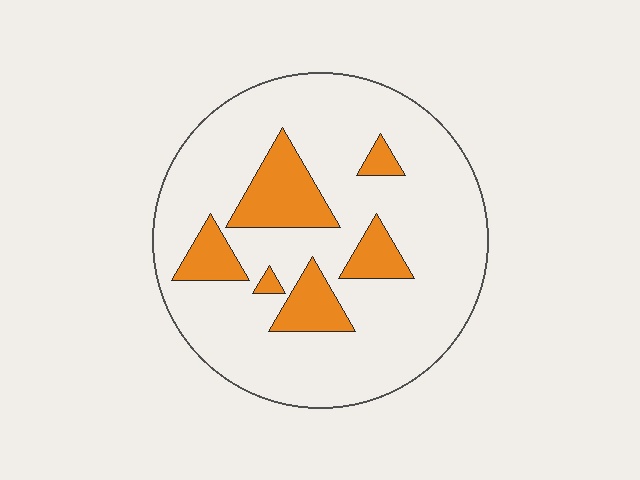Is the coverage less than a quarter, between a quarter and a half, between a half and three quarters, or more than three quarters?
Less than a quarter.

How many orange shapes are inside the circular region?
6.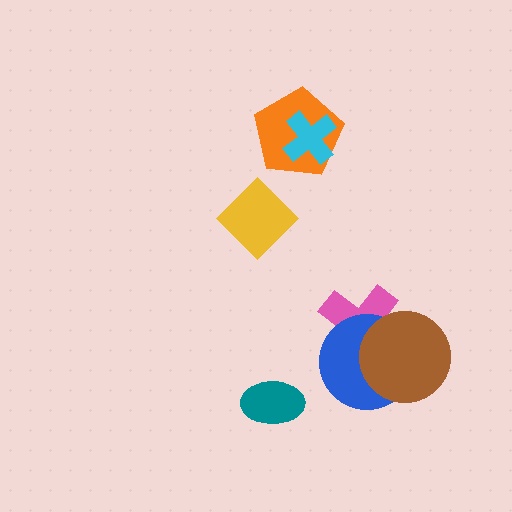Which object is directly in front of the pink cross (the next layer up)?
The blue circle is directly in front of the pink cross.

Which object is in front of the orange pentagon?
The cyan cross is in front of the orange pentagon.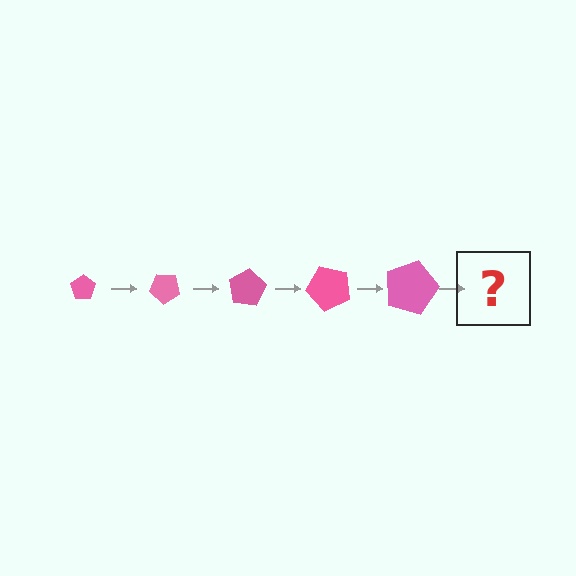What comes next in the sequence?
The next element should be a pentagon, larger than the previous one and rotated 200 degrees from the start.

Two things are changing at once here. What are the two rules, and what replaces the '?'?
The two rules are that the pentagon grows larger each step and it rotates 40 degrees each step. The '?' should be a pentagon, larger than the previous one and rotated 200 degrees from the start.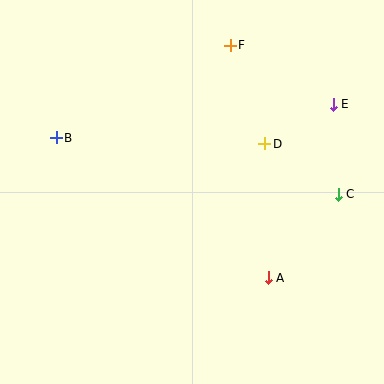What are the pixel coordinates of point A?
Point A is at (268, 278).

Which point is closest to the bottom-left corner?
Point B is closest to the bottom-left corner.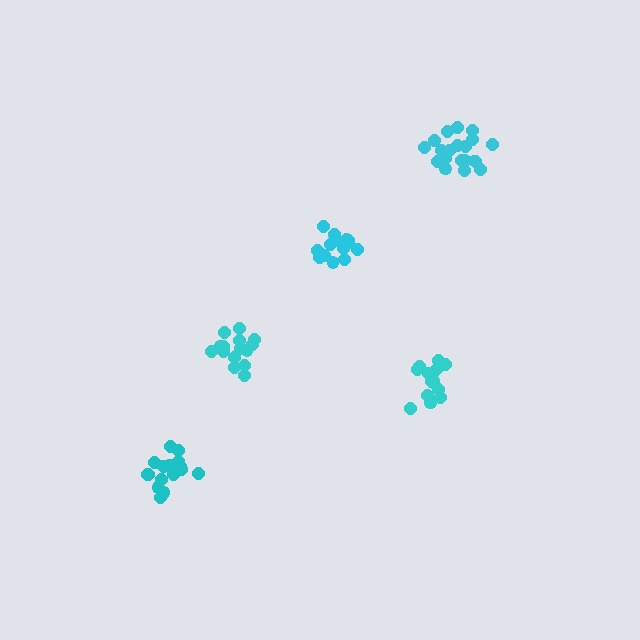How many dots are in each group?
Group 1: 15 dots, Group 2: 15 dots, Group 3: 16 dots, Group 4: 20 dots, Group 5: 17 dots (83 total).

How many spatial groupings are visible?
There are 5 spatial groupings.